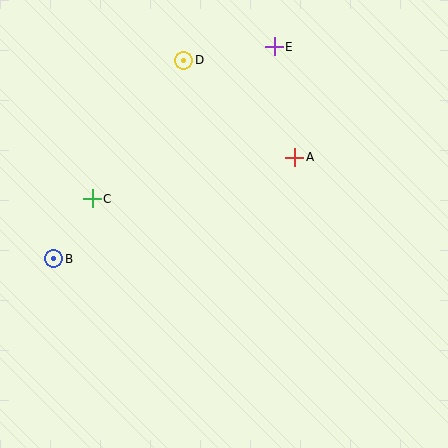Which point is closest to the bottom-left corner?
Point B is closest to the bottom-left corner.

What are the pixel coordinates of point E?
Point E is at (274, 47).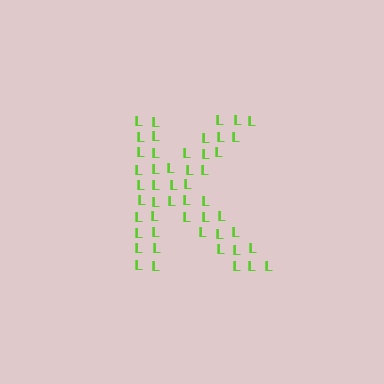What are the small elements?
The small elements are letter L's.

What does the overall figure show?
The overall figure shows the letter K.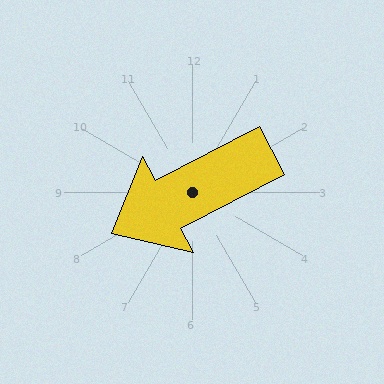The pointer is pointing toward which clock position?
Roughly 8 o'clock.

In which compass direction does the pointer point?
Southwest.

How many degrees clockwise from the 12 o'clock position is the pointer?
Approximately 242 degrees.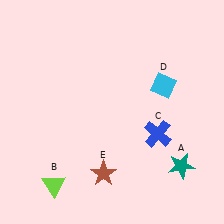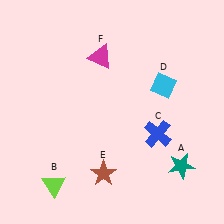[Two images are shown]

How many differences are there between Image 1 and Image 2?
There is 1 difference between the two images.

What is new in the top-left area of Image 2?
A magenta triangle (F) was added in the top-left area of Image 2.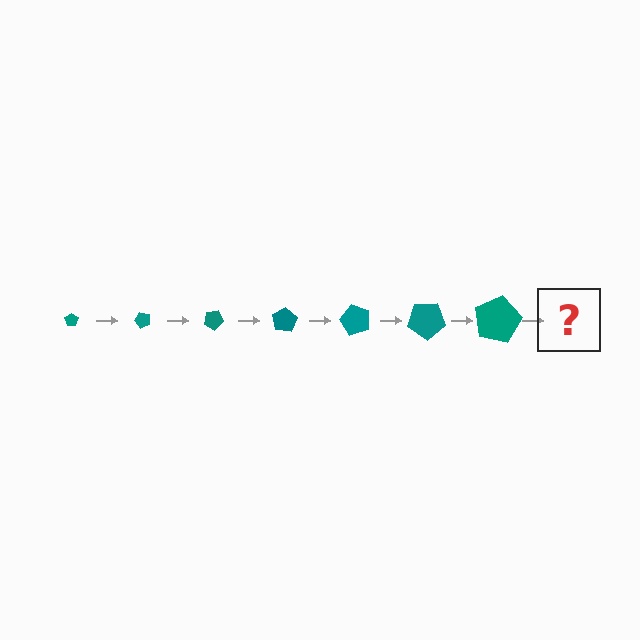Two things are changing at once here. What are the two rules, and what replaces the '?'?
The two rules are that the pentagon grows larger each step and it rotates 50 degrees each step. The '?' should be a pentagon, larger than the previous one and rotated 350 degrees from the start.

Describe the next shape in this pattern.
It should be a pentagon, larger than the previous one and rotated 350 degrees from the start.